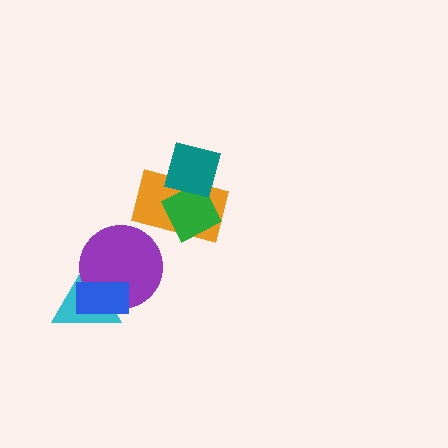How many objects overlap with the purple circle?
2 objects overlap with the purple circle.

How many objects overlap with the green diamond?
2 objects overlap with the green diamond.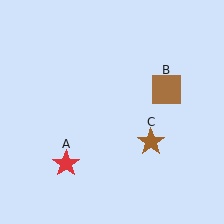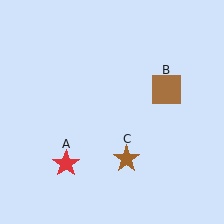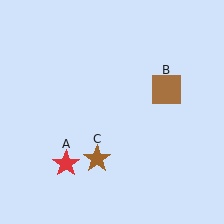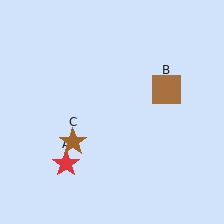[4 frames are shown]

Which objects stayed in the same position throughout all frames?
Red star (object A) and brown square (object B) remained stationary.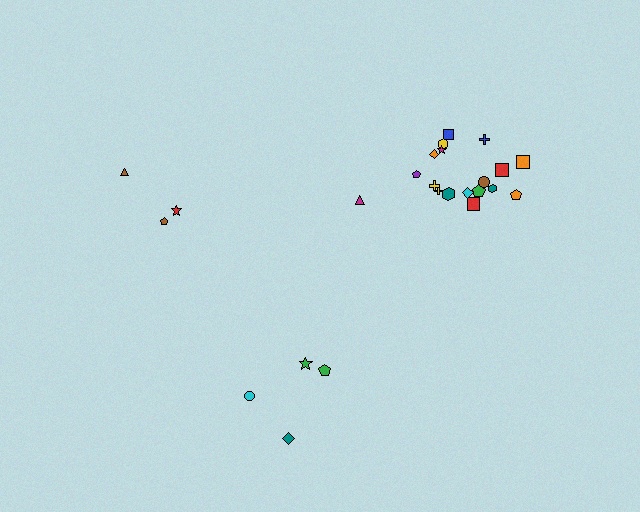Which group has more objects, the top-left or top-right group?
The top-right group.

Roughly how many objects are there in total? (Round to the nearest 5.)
Roughly 25 objects in total.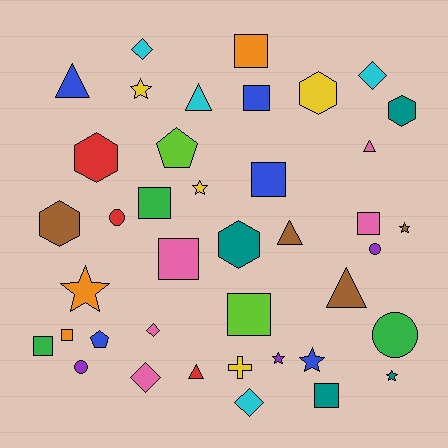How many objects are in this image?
There are 40 objects.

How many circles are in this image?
There are 4 circles.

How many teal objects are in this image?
There are 4 teal objects.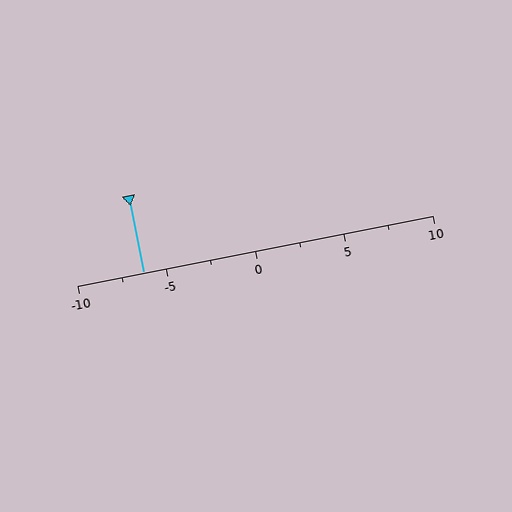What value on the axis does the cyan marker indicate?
The marker indicates approximately -6.2.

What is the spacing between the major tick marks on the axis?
The major ticks are spaced 5 apart.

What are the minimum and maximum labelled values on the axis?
The axis runs from -10 to 10.